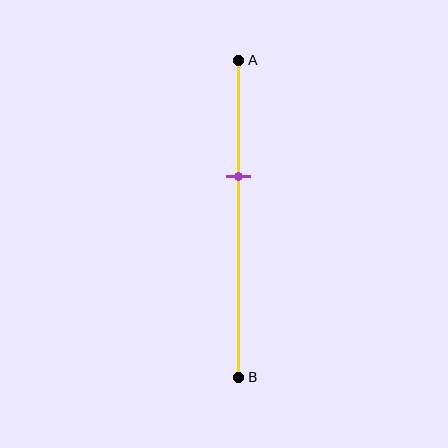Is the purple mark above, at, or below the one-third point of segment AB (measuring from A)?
The purple mark is below the one-third point of segment AB.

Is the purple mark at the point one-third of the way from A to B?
No, the mark is at about 35% from A, not at the 33% one-third point.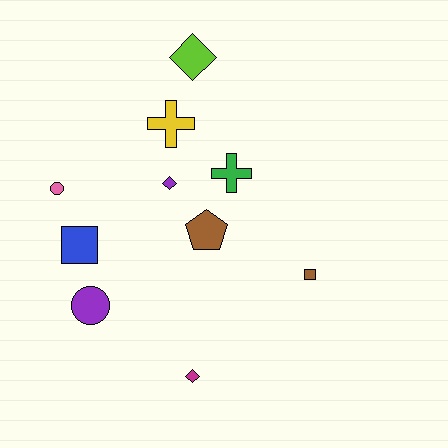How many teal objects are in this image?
There are no teal objects.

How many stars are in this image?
There are no stars.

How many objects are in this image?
There are 10 objects.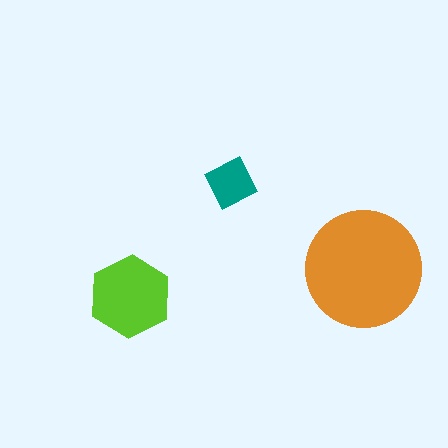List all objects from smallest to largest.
The teal square, the lime hexagon, the orange circle.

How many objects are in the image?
There are 3 objects in the image.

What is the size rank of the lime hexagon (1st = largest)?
2nd.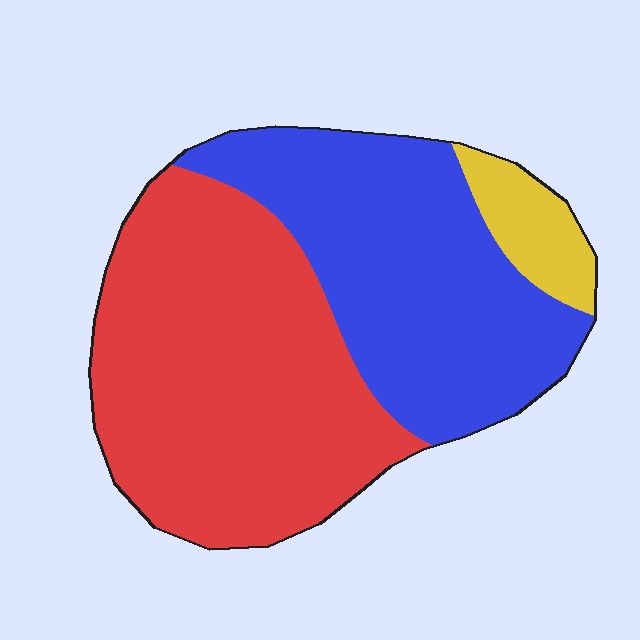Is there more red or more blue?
Red.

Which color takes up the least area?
Yellow, at roughly 5%.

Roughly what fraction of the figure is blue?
Blue takes up between a third and a half of the figure.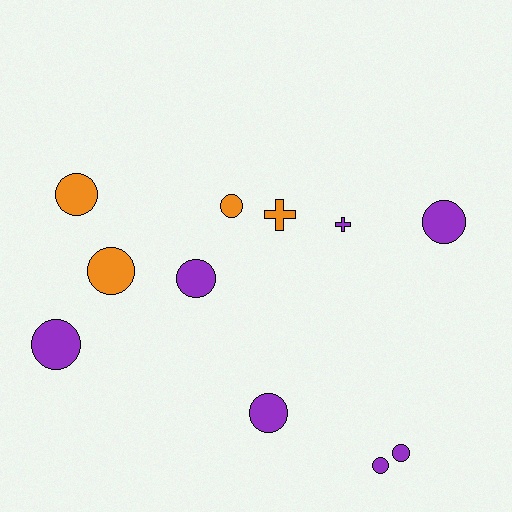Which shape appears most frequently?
Circle, with 9 objects.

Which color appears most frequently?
Purple, with 7 objects.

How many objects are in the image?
There are 11 objects.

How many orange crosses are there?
There is 1 orange cross.